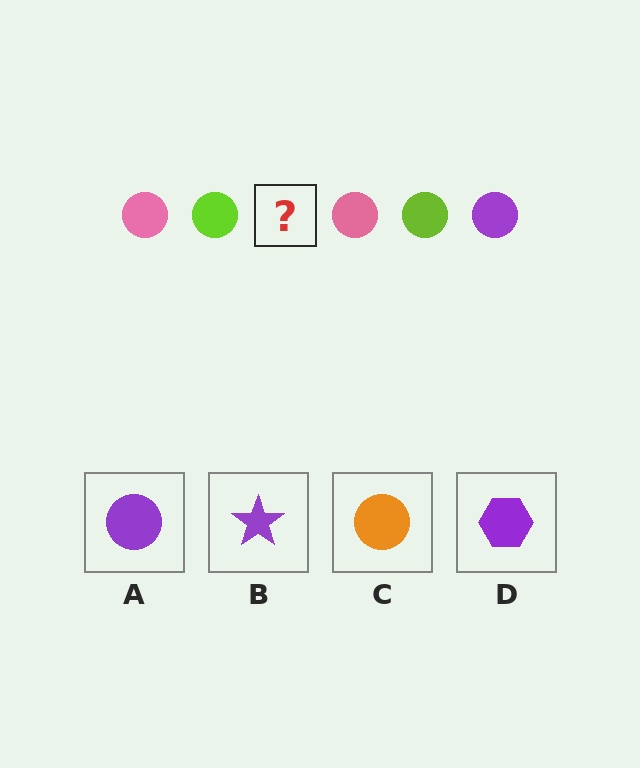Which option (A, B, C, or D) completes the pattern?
A.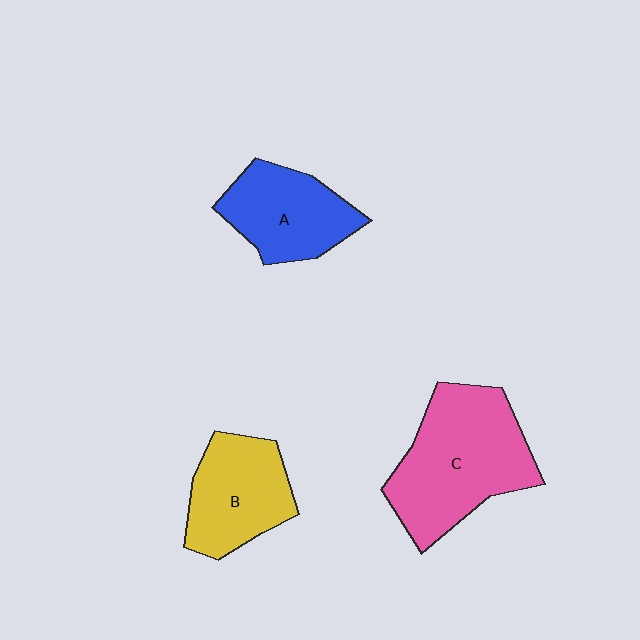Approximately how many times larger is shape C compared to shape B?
Approximately 1.5 times.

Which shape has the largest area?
Shape C (pink).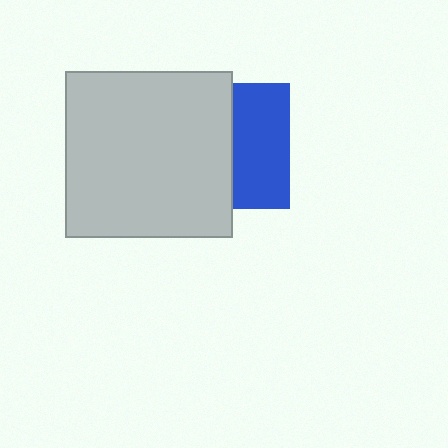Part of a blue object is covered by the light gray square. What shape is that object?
It is a square.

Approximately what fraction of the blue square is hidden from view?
Roughly 56% of the blue square is hidden behind the light gray square.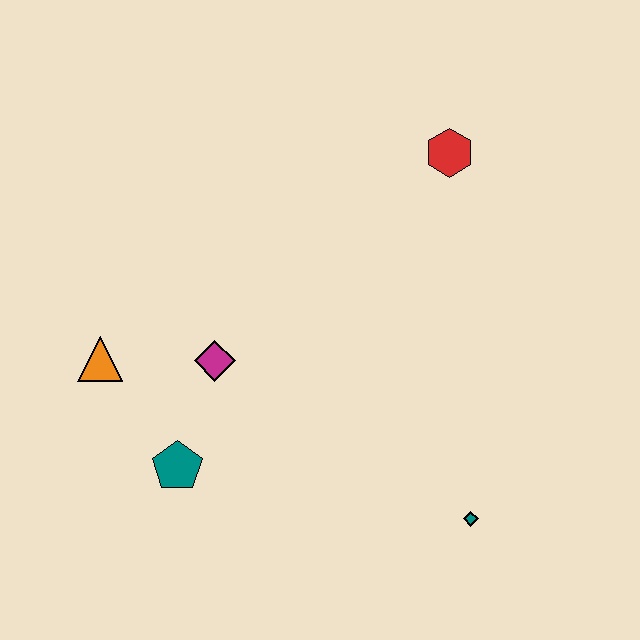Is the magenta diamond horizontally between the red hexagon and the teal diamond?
No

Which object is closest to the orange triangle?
The magenta diamond is closest to the orange triangle.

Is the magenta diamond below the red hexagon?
Yes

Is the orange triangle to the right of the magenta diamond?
No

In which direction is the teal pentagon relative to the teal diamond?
The teal pentagon is to the left of the teal diamond.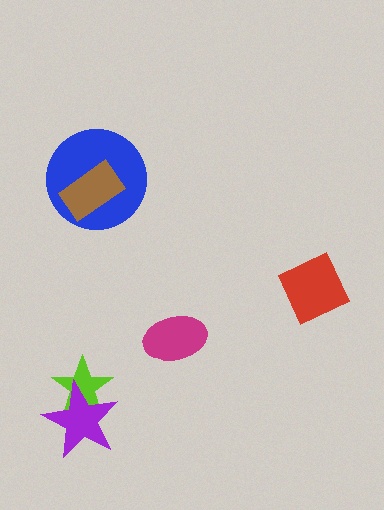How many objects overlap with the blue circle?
1 object overlaps with the blue circle.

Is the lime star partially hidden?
Yes, it is partially covered by another shape.